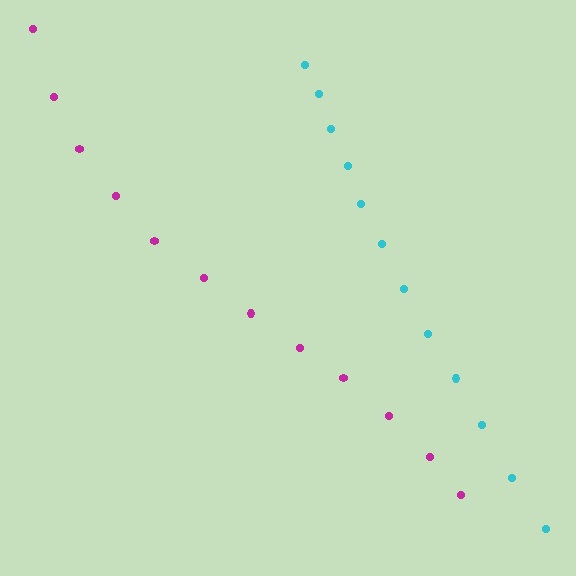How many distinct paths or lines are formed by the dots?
There are 2 distinct paths.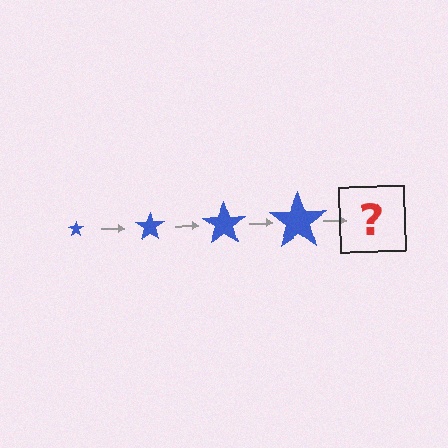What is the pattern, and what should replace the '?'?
The pattern is that the star gets progressively larger each step. The '?' should be a blue star, larger than the previous one.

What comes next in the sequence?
The next element should be a blue star, larger than the previous one.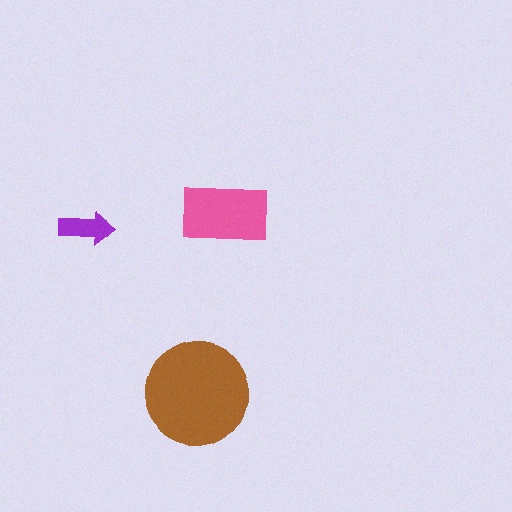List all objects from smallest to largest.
The purple arrow, the pink rectangle, the brown circle.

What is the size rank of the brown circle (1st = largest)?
1st.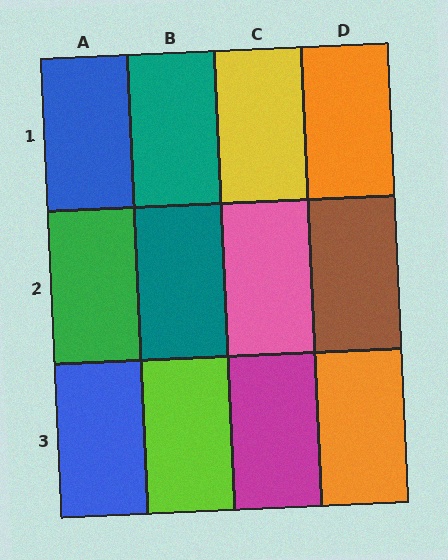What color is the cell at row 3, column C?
Magenta.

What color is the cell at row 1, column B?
Teal.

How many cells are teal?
2 cells are teal.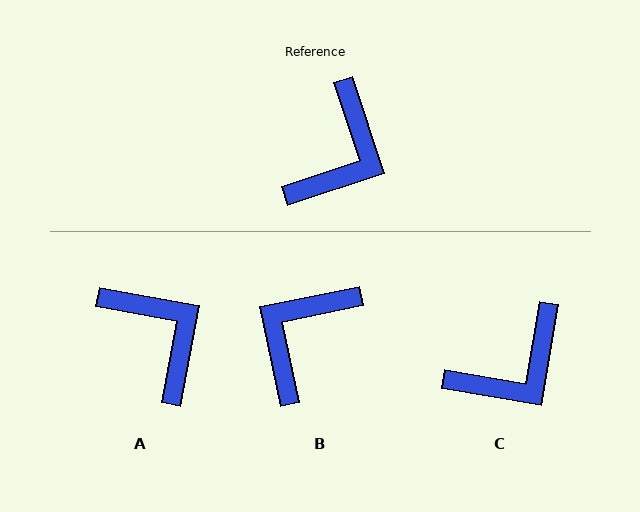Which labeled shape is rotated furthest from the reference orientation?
B, about 173 degrees away.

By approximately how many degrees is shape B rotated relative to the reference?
Approximately 173 degrees counter-clockwise.